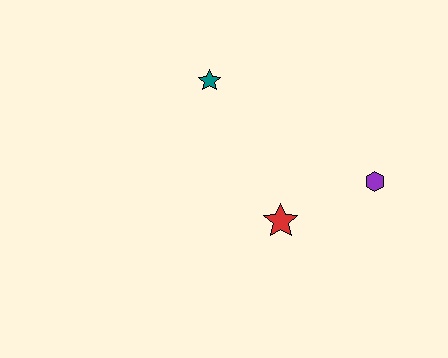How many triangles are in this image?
There are no triangles.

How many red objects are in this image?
There is 1 red object.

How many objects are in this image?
There are 3 objects.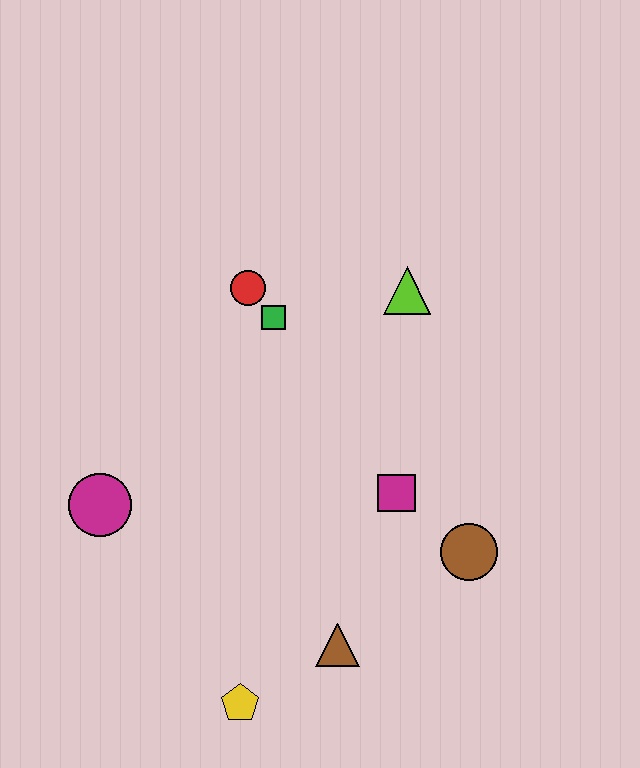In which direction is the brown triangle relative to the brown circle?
The brown triangle is to the left of the brown circle.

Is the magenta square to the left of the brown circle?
Yes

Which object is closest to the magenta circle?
The yellow pentagon is closest to the magenta circle.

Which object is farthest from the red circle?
The yellow pentagon is farthest from the red circle.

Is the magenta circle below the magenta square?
Yes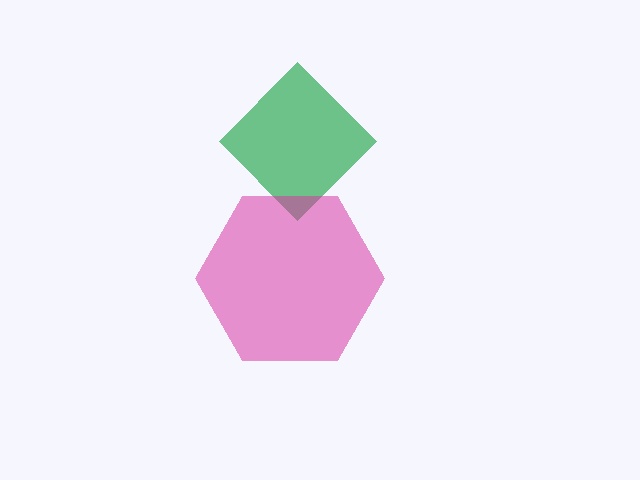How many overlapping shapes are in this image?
There are 2 overlapping shapes in the image.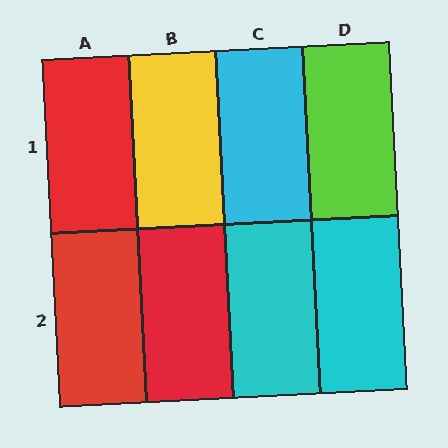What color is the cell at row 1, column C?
Cyan.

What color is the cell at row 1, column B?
Yellow.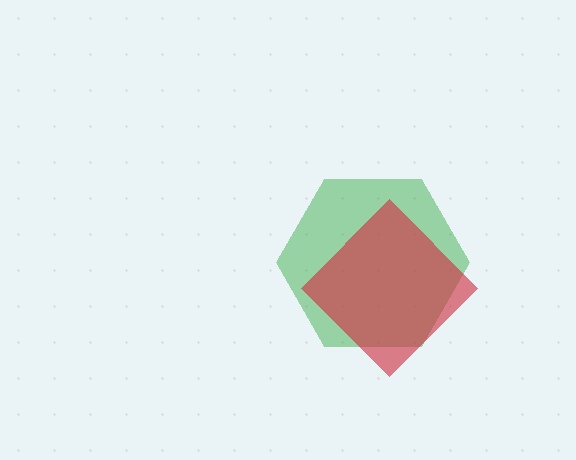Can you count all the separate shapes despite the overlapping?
Yes, there are 2 separate shapes.